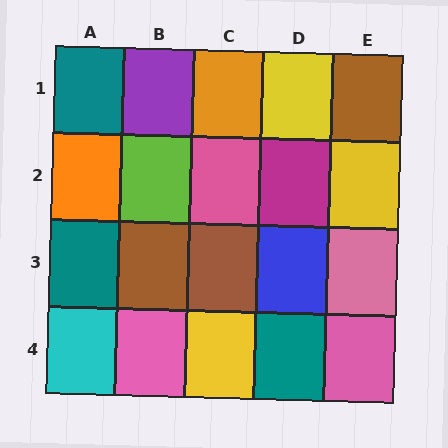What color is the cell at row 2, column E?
Yellow.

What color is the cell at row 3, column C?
Brown.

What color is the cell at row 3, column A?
Teal.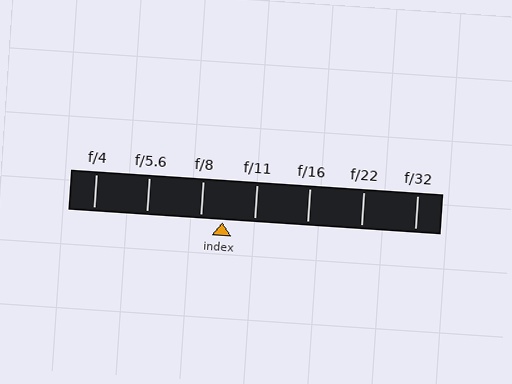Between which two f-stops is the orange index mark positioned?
The index mark is between f/8 and f/11.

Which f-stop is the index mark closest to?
The index mark is closest to f/8.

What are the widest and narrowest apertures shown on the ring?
The widest aperture shown is f/4 and the narrowest is f/32.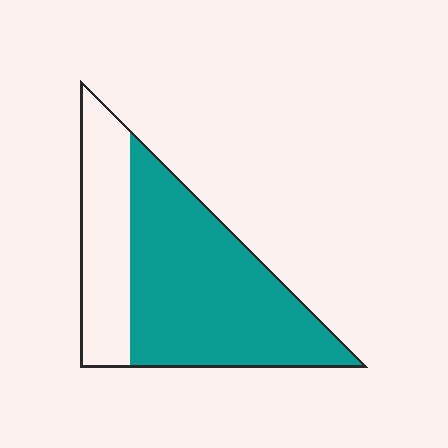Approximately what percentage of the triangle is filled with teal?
Approximately 70%.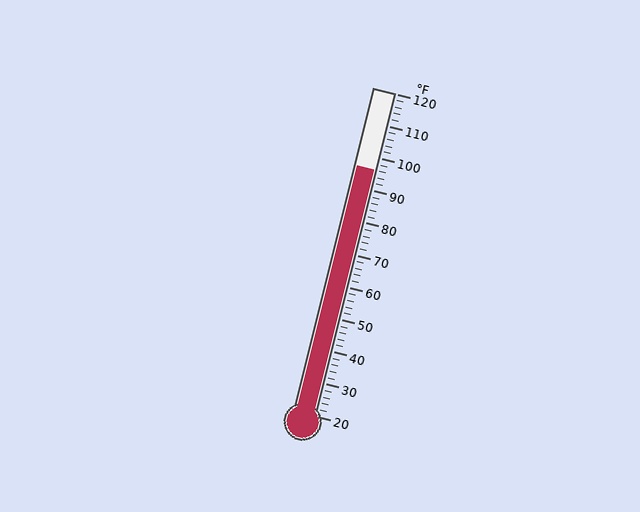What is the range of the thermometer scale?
The thermometer scale ranges from 20°F to 120°F.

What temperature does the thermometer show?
The thermometer shows approximately 96°F.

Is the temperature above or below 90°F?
The temperature is above 90°F.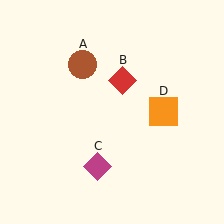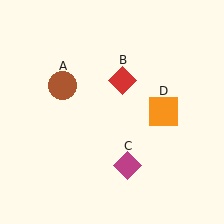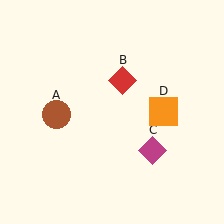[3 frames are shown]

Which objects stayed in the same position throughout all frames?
Red diamond (object B) and orange square (object D) remained stationary.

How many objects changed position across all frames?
2 objects changed position: brown circle (object A), magenta diamond (object C).